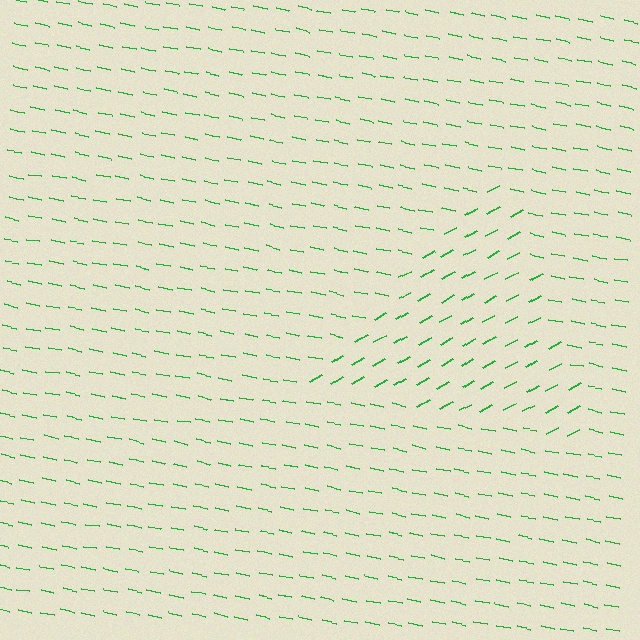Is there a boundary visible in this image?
Yes, there is a texture boundary formed by a change in line orientation.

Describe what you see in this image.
The image is filled with small green line segments. A triangle region in the image has lines oriented differently from the surrounding lines, creating a visible texture boundary.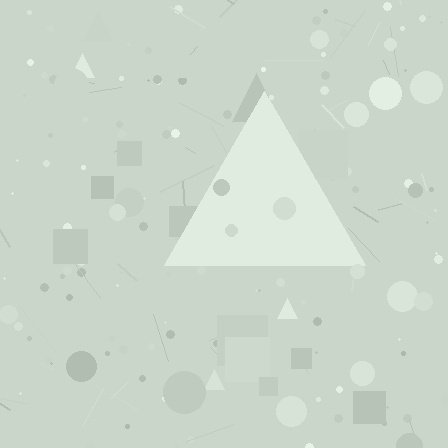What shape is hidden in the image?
A triangle is hidden in the image.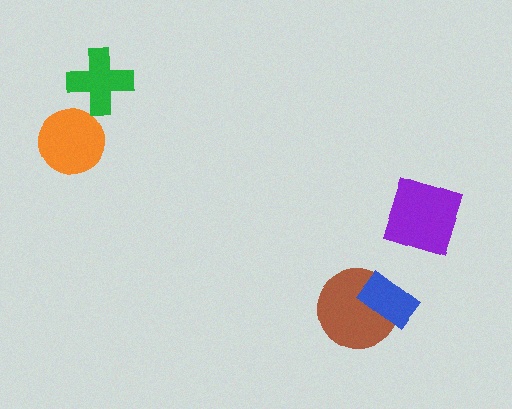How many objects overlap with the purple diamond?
0 objects overlap with the purple diamond.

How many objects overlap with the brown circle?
1 object overlaps with the brown circle.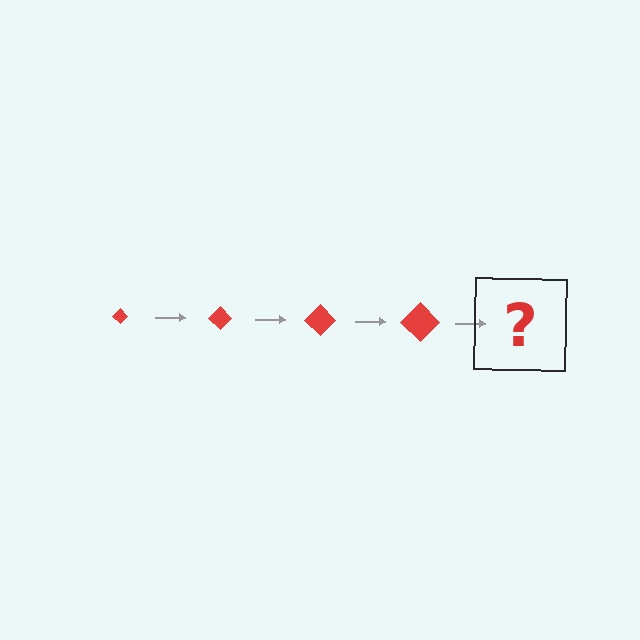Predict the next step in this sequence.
The next step is a red diamond, larger than the previous one.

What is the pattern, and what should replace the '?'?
The pattern is that the diamond gets progressively larger each step. The '?' should be a red diamond, larger than the previous one.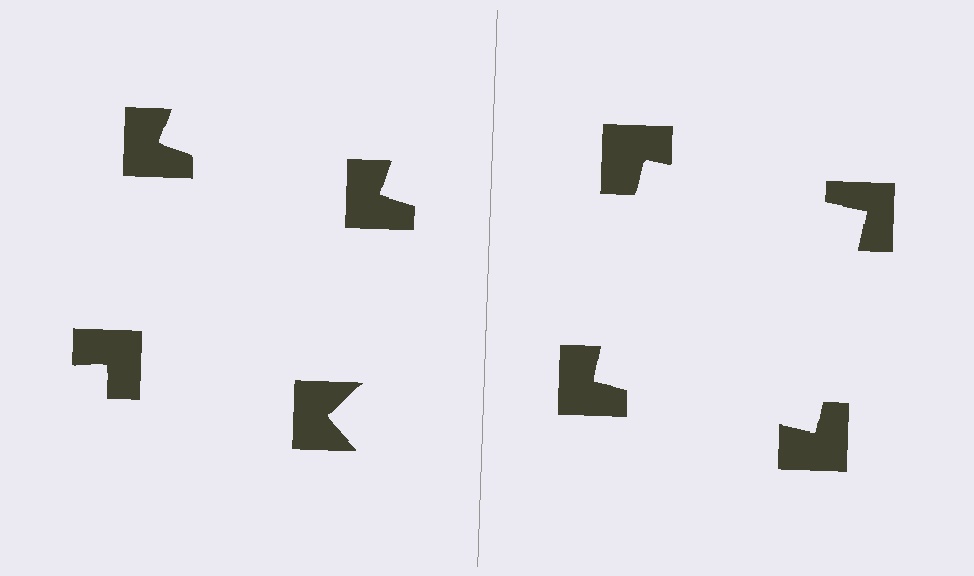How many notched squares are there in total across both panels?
8 — 4 on each side.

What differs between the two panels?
The notched squares are positioned identically on both sides; only the wedge orientations differ. On the right they align to a square; on the left they are misaligned.